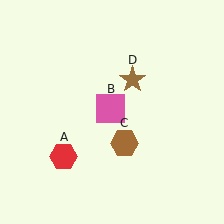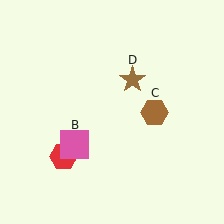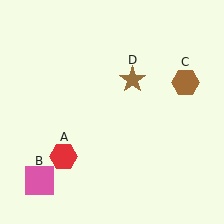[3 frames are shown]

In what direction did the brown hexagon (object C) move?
The brown hexagon (object C) moved up and to the right.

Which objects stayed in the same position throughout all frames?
Red hexagon (object A) and brown star (object D) remained stationary.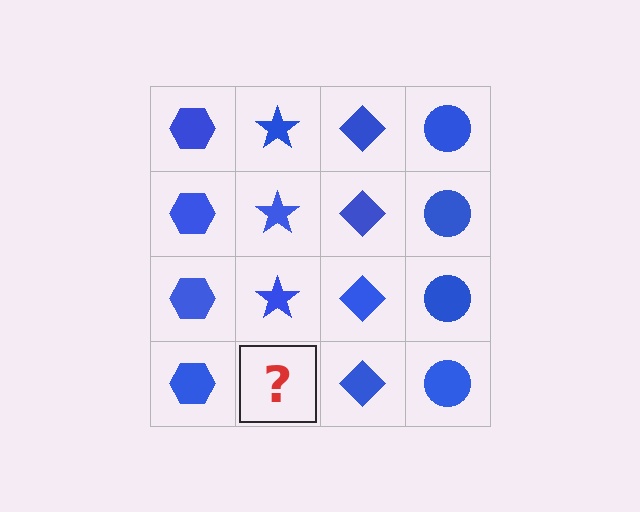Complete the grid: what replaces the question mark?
The question mark should be replaced with a blue star.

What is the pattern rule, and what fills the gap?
The rule is that each column has a consistent shape. The gap should be filled with a blue star.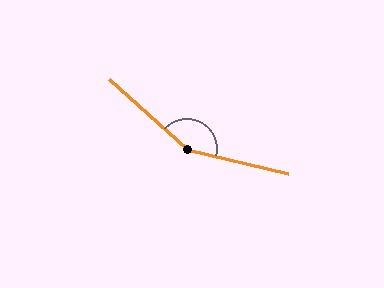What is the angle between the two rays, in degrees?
Approximately 152 degrees.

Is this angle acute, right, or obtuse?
It is obtuse.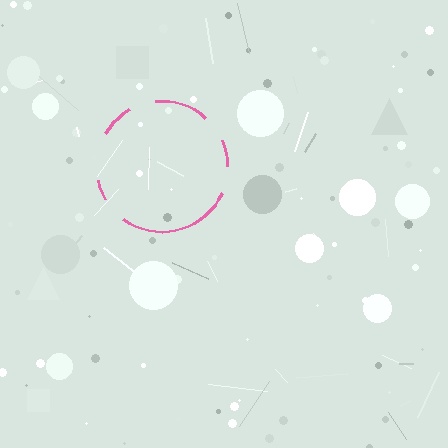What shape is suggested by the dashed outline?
The dashed outline suggests a circle.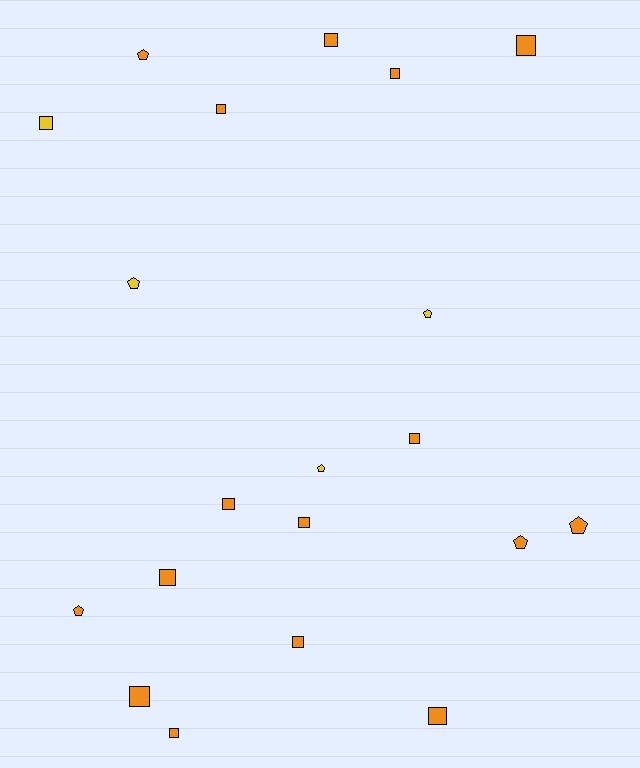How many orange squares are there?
There are 12 orange squares.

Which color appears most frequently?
Orange, with 16 objects.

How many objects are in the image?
There are 20 objects.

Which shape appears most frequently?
Square, with 13 objects.